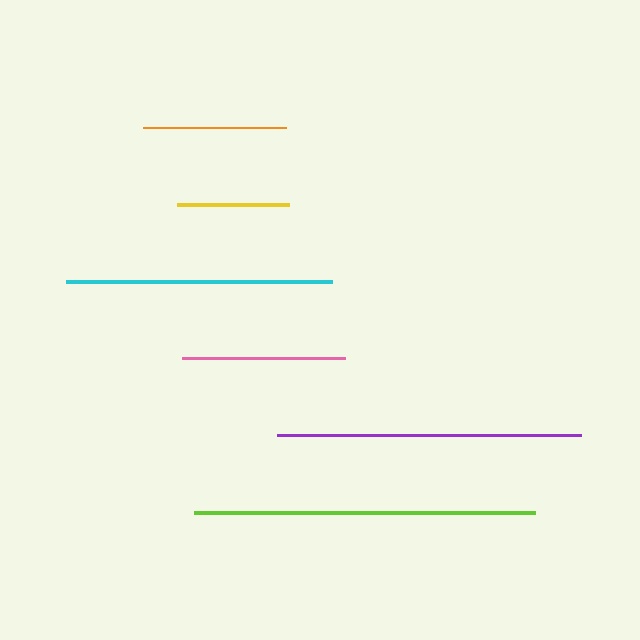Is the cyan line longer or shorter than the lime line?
The lime line is longer than the cyan line.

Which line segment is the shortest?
The yellow line is the shortest at approximately 112 pixels.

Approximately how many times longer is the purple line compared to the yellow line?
The purple line is approximately 2.7 times the length of the yellow line.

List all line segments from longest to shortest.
From longest to shortest: lime, purple, cyan, pink, orange, yellow.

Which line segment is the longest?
The lime line is the longest at approximately 340 pixels.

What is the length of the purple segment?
The purple segment is approximately 304 pixels long.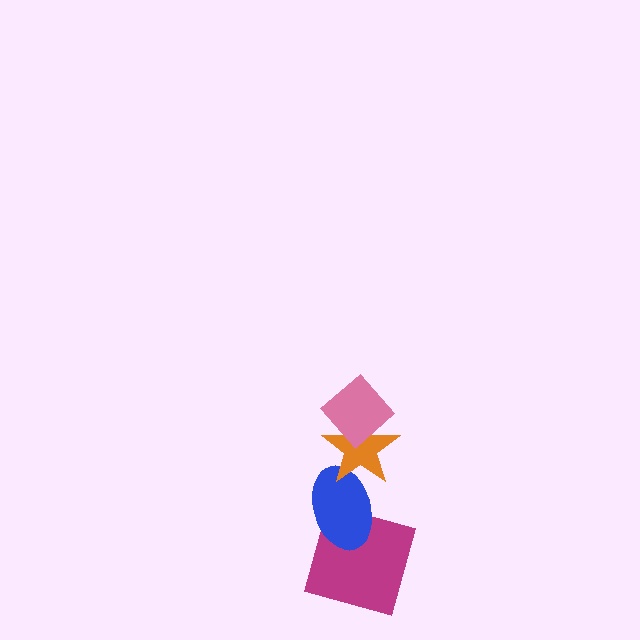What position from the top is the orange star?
The orange star is 2nd from the top.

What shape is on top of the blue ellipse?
The orange star is on top of the blue ellipse.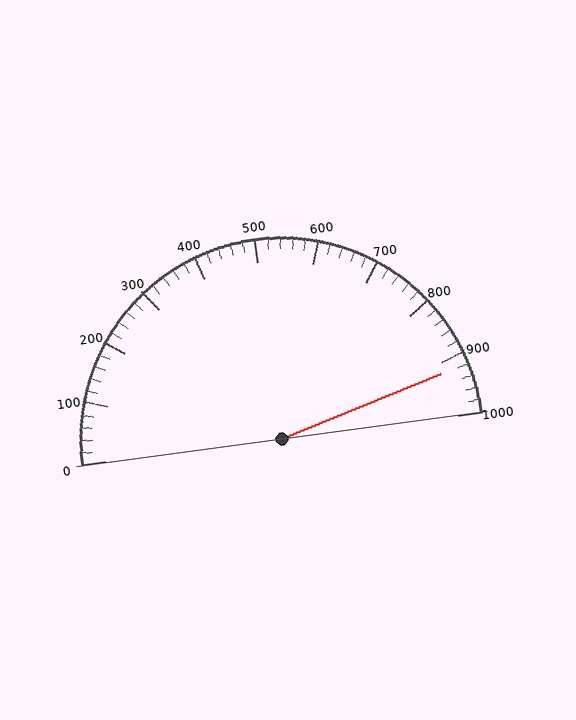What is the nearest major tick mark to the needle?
The nearest major tick mark is 900.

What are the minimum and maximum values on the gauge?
The gauge ranges from 0 to 1000.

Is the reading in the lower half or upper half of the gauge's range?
The reading is in the upper half of the range (0 to 1000).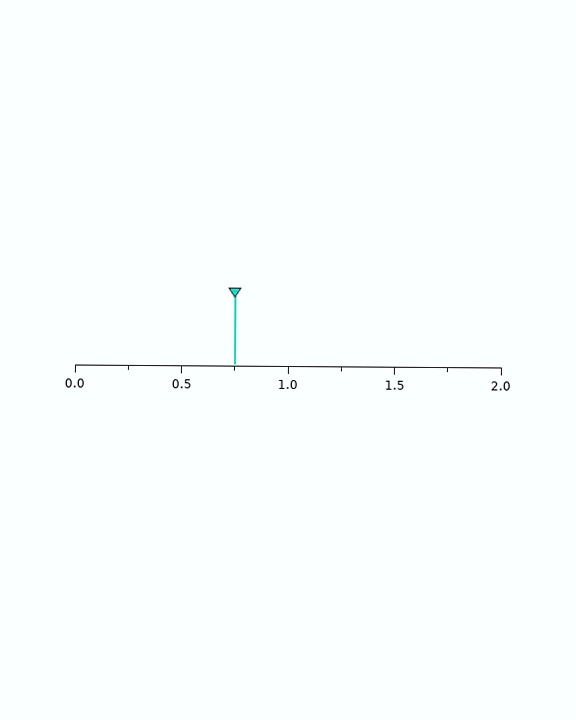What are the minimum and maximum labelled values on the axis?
The axis runs from 0.0 to 2.0.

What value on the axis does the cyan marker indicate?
The marker indicates approximately 0.75.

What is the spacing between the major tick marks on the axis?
The major ticks are spaced 0.5 apart.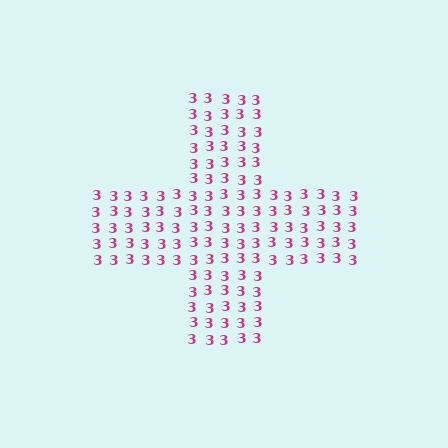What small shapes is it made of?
It is made of small digit 3's.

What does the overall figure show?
The overall figure shows a cross.